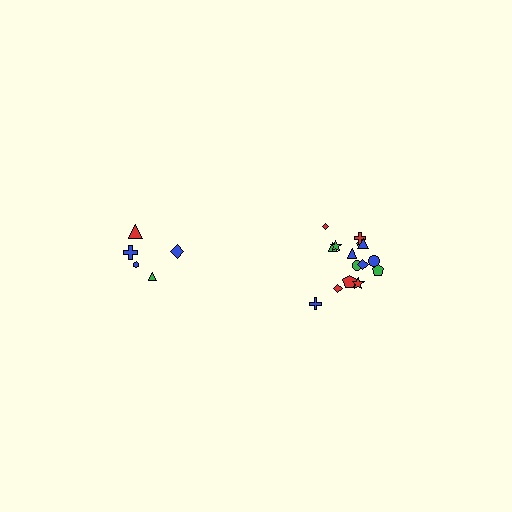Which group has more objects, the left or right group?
The right group.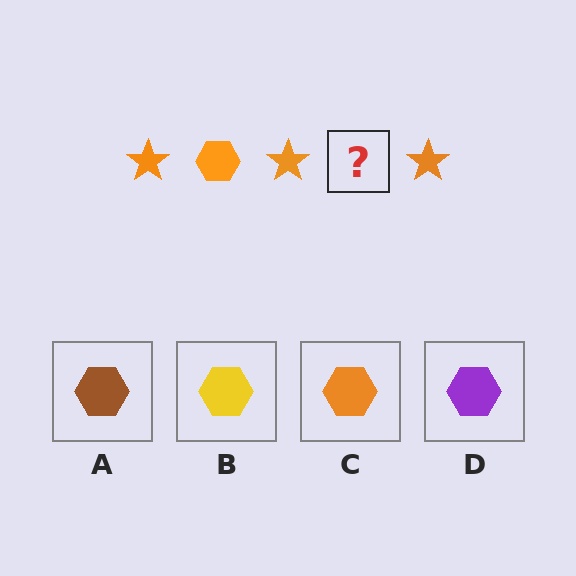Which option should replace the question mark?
Option C.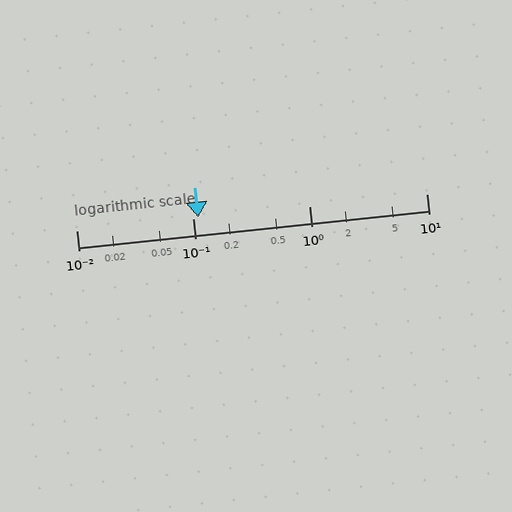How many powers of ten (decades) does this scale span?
The scale spans 3 decades, from 0.01 to 10.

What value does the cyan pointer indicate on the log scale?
The pointer indicates approximately 0.11.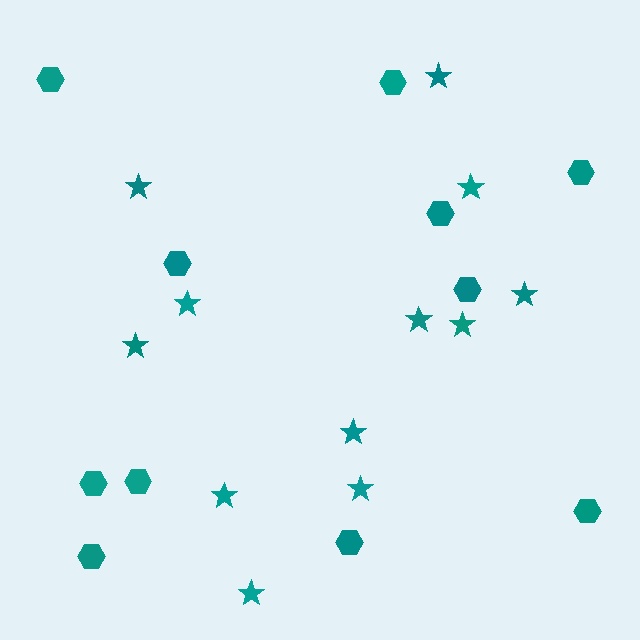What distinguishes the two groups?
There are 2 groups: one group of stars (12) and one group of hexagons (11).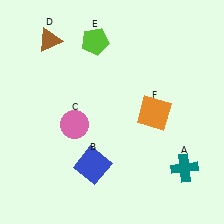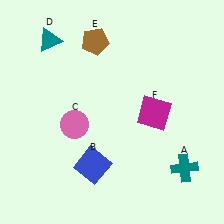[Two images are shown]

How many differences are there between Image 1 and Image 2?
There are 3 differences between the two images.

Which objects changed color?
D changed from brown to teal. E changed from lime to brown. F changed from orange to magenta.